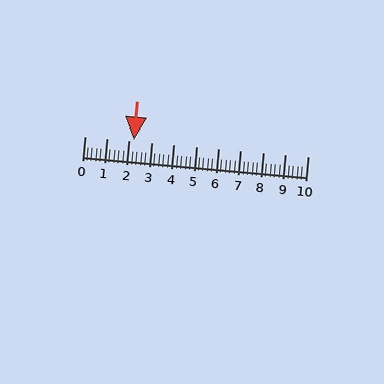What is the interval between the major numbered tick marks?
The major tick marks are spaced 1 units apart.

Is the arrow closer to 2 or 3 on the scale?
The arrow is closer to 2.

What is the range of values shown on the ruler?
The ruler shows values from 0 to 10.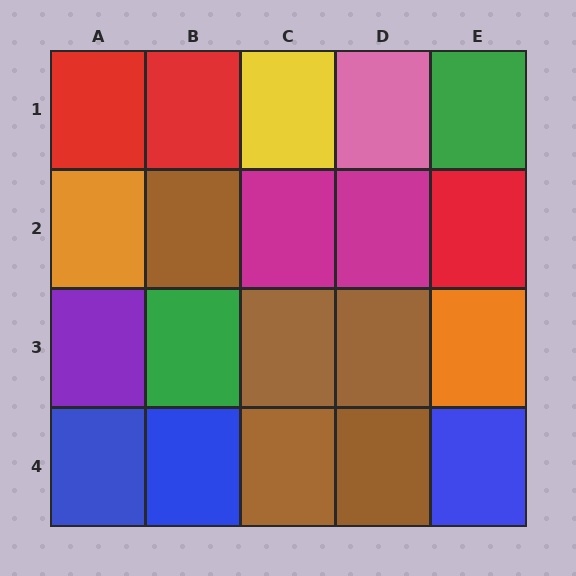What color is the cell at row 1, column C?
Yellow.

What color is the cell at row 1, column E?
Green.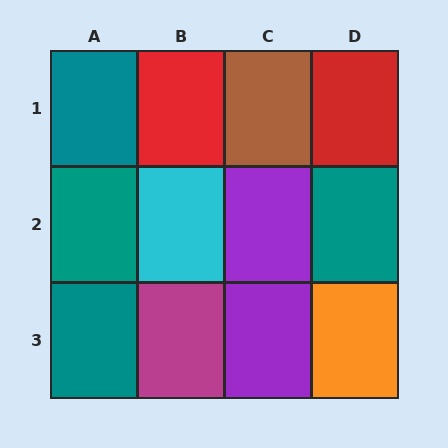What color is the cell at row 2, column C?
Purple.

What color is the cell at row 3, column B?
Magenta.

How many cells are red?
2 cells are red.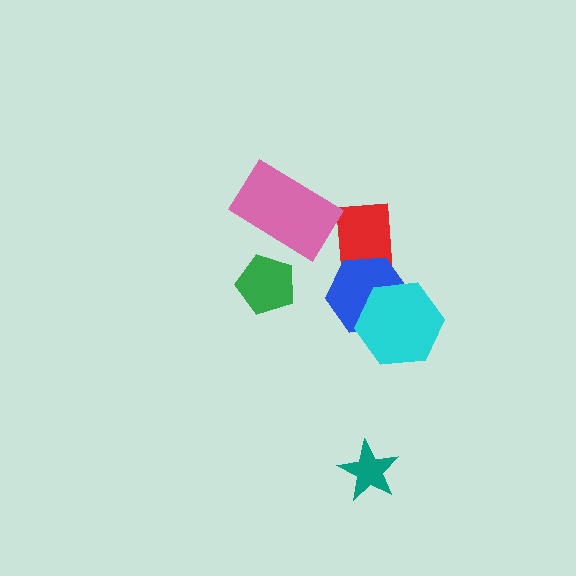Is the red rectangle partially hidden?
Yes, it is partially covered by another shape.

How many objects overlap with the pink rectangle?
0 objects overlap with the pink rectangle.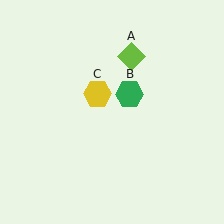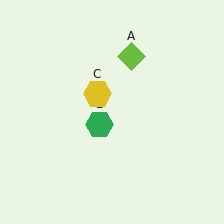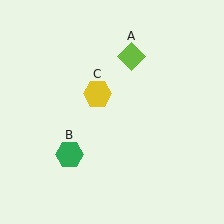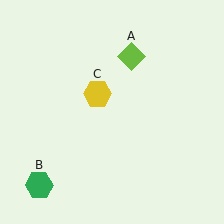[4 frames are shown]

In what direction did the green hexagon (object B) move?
The green hexagon (object B) moved down and to the left.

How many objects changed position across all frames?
1 object changed position: green hexagon (object B).